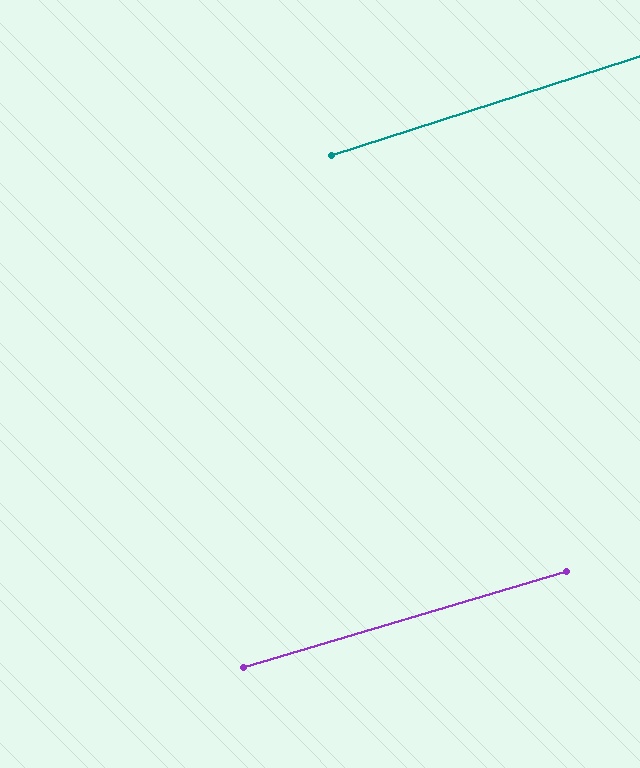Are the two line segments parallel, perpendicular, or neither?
Parallel — their directions differ by only 1.4°.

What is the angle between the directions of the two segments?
Approximately 1 degree.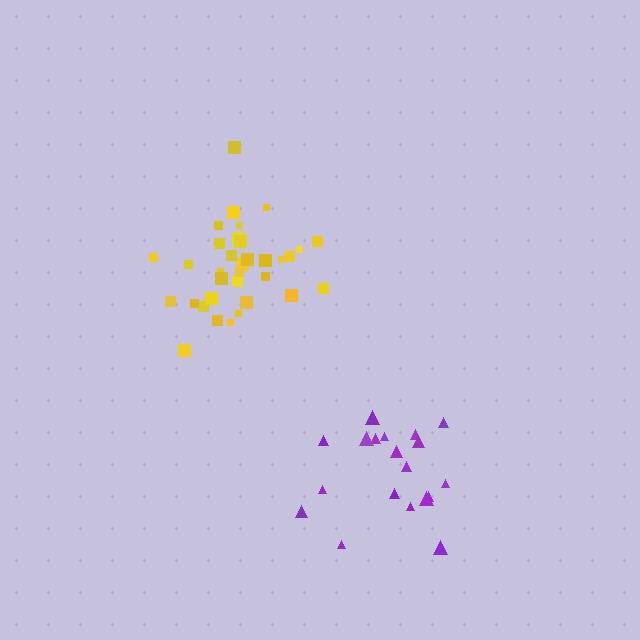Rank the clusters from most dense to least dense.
yellow, purple.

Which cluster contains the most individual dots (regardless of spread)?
Yellow (35).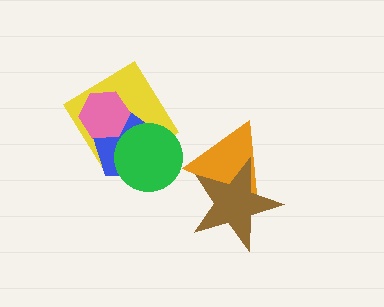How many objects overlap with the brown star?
1 object overlaps with the brown star.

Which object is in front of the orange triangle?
The brown star is in front of the orange triangle.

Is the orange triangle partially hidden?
Yes, it is partially covered by another shape.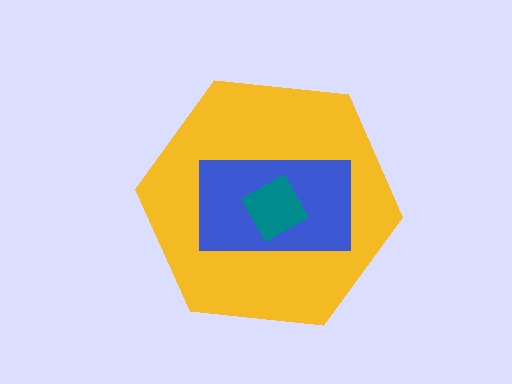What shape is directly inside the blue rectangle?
The teal diamond.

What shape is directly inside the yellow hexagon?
The blue rectangle.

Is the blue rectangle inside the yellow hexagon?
Yes.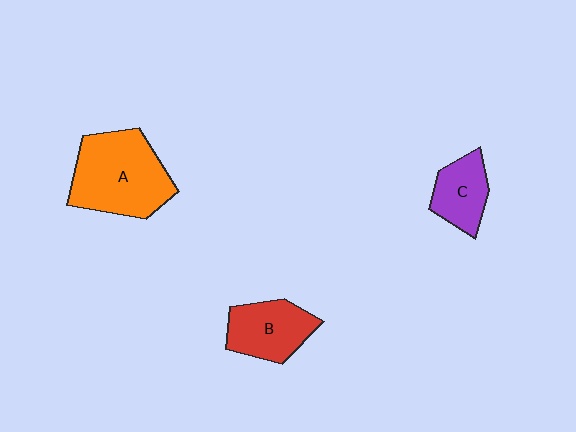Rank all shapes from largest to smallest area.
From largest to smallest: A (orange), B (red), C (purple).